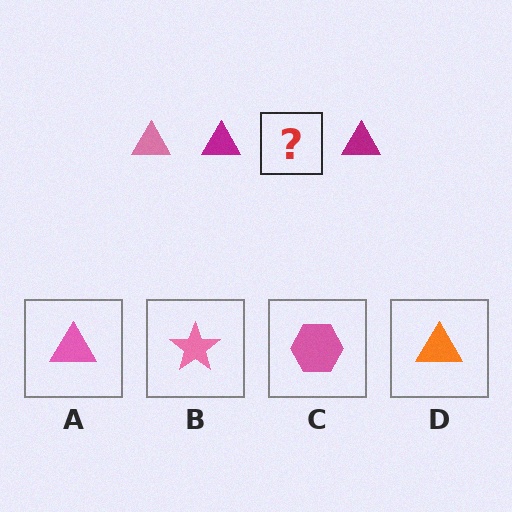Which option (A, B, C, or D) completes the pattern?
A.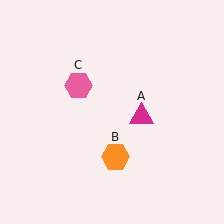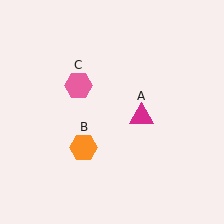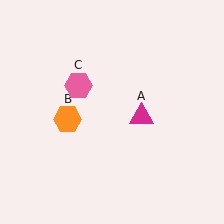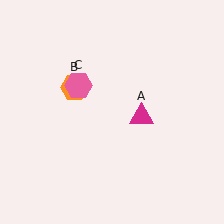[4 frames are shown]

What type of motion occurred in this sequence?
The orange hexagon (object B) rotated clockwise around the center of the scene.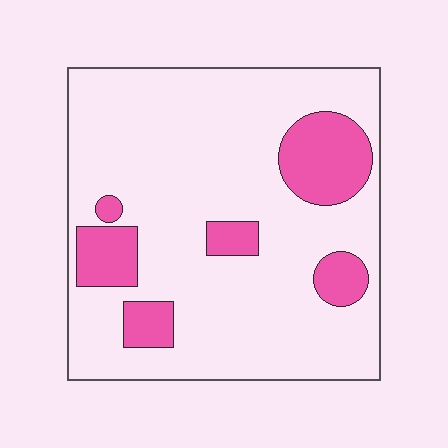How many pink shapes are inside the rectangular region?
6.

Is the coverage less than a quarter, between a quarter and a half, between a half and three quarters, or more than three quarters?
Less than a quarter.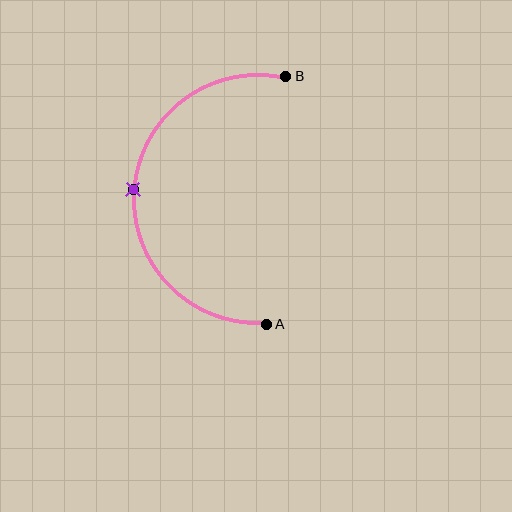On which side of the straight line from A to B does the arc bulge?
The arc bulges to the left of the straight line connecting A and B.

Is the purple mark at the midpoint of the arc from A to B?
Yes. The purple mark lies on the arc at equal arc-length from both A and B — it is the arc midpoint.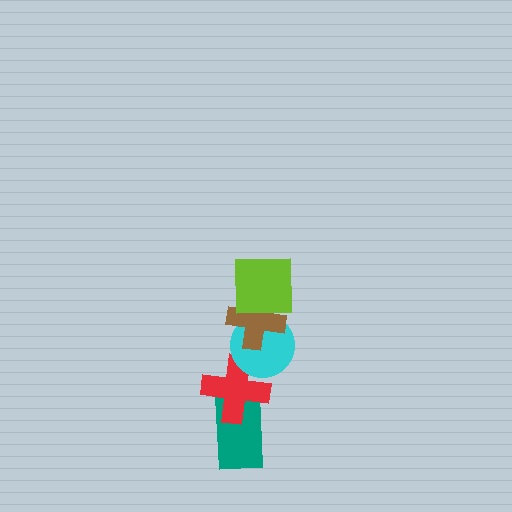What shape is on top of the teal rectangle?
The red cross is on top of the teal rectangle.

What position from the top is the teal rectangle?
The teal rectangle is 5th from the top.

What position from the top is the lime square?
The lime square is 1st from the top.